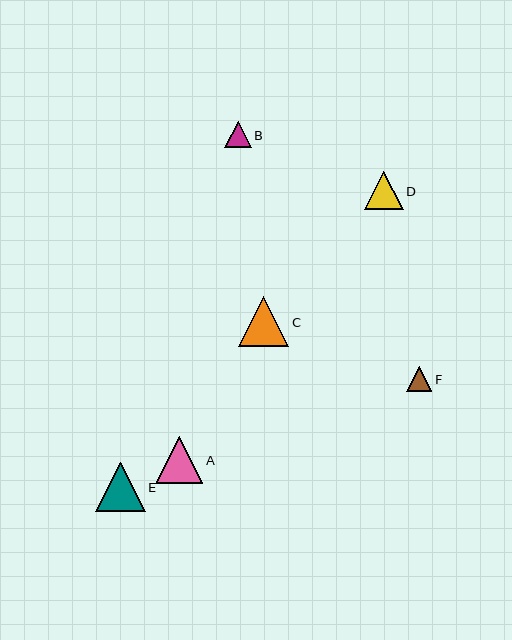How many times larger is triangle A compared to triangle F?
Triangle A is approximately 1.9 times the size of triangle F.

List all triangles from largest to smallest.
From largest to smallest: C, E, A, D, B, F.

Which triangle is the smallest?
Triangle F is the smallest with a size of approximately 25 pixels.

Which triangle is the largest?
Triangle C is the largest with a size of approximately 50 pixels.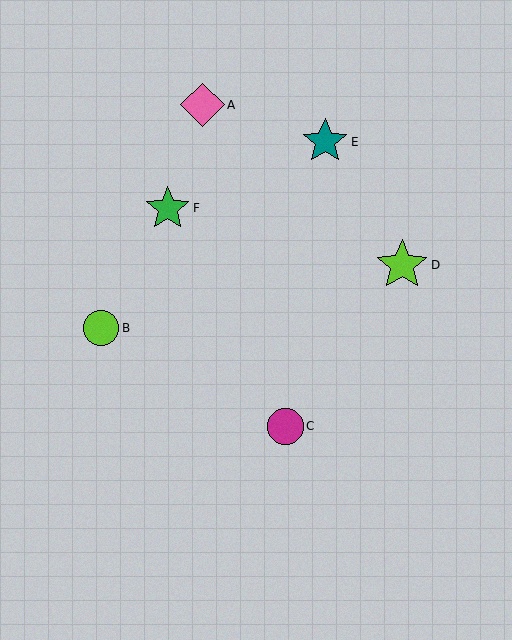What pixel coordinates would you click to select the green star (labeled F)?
Click at (168, 208) to select the green star F.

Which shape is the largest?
The lime star (labeled D) is the largest.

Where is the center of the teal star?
The center of the teal star is at (325, 142).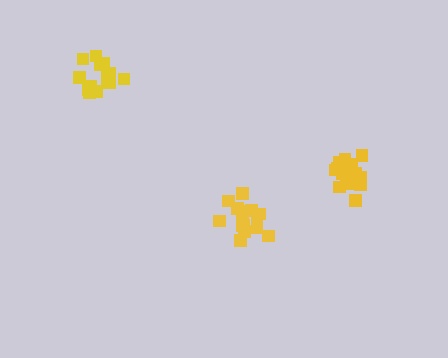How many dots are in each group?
Group 1: 17 dots, Group 2: 15 dots, Group 3: 15 dots (47 total).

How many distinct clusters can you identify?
There are 3 distinct clusters.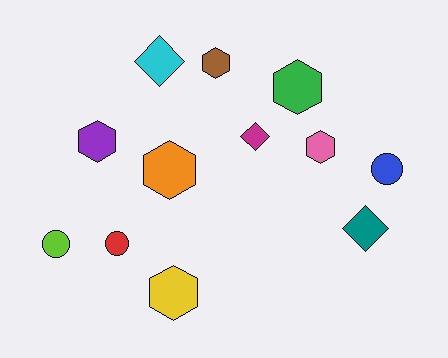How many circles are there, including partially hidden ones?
There are 3 circles.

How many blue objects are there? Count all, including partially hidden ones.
There is 1 blue object.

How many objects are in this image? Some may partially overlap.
There are 12 objects.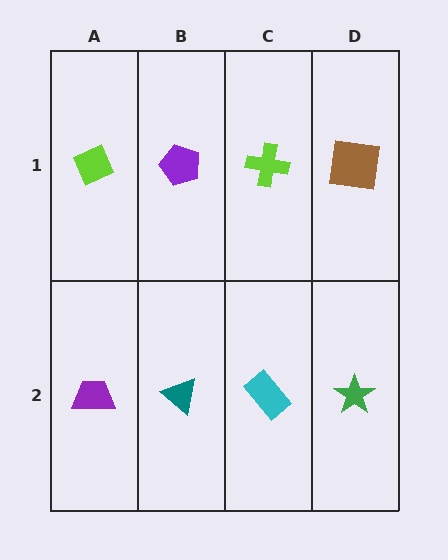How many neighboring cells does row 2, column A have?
2.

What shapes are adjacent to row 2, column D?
A brown square (row 1, column D), a cyan rectangle (row 2, column C).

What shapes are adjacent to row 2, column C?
A lime cross (row 1, column C), a teal triangle (row 2, column B), a green star (row 2, column D).